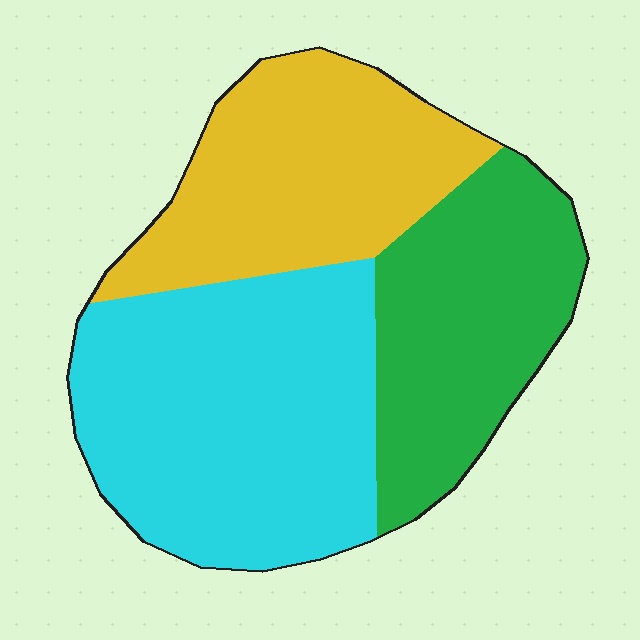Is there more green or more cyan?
Cyan.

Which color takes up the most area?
Cyan, at roughly 45%.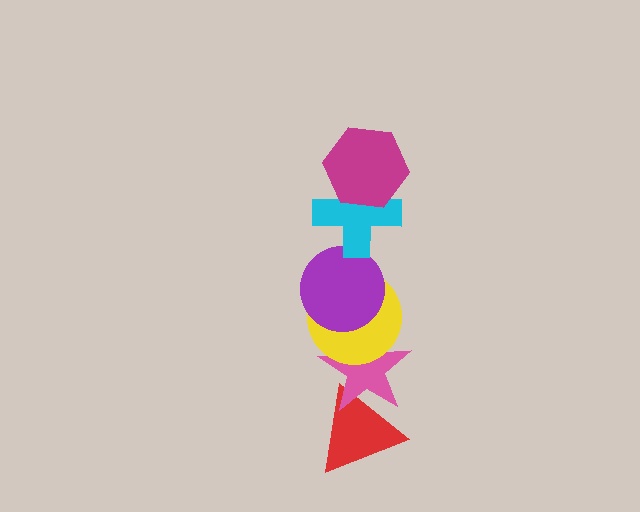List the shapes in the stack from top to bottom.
From top to bottom: the magenta hexagon, the cyan cross, the purple circle, the yellow circle, the pink star, the red triangle.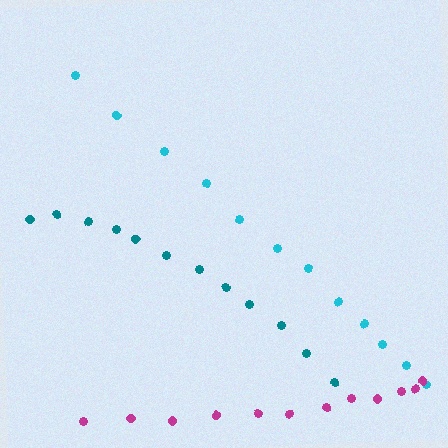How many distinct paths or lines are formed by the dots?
There are 3 distinct paths.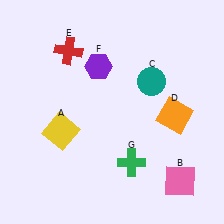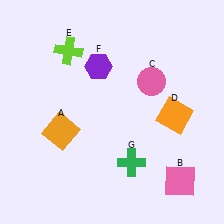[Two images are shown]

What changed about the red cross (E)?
In Image 1, E is red. In Image 2, it changed to lime.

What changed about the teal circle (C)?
In Image 1, C is teal. In Image 2, it changed to pink.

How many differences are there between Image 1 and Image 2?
There are 3 differences between the two images.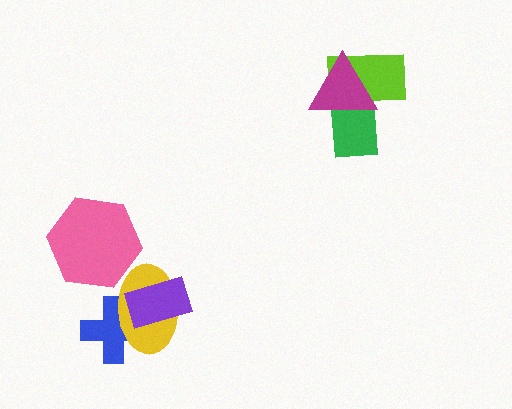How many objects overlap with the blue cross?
2 objects overlap with the blue cross.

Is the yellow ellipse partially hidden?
Yes, it is partially covered by another shape.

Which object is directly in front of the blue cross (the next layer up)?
The yellow ellipse is directly in front of the blue cross.